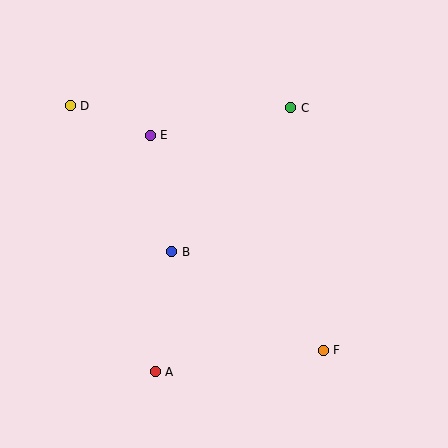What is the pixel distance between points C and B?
The distance between C and B is 187 pixels.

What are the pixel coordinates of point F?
Point F is at (323, 350).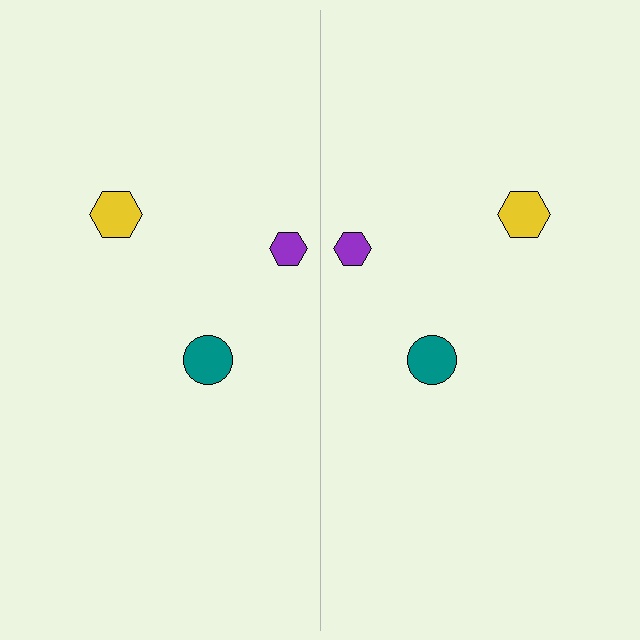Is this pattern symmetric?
Yes, this pattern has bilateral (reflection) symmetry.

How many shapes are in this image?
There are 6 shapes in this image.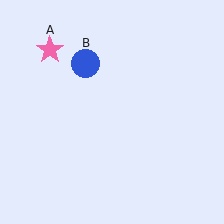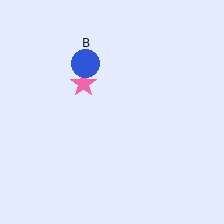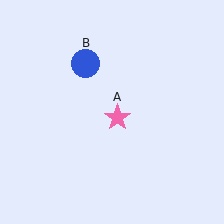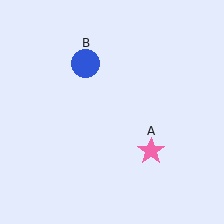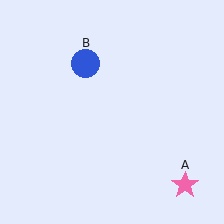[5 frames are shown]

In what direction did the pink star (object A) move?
The pink star (object A) moved down and to the right.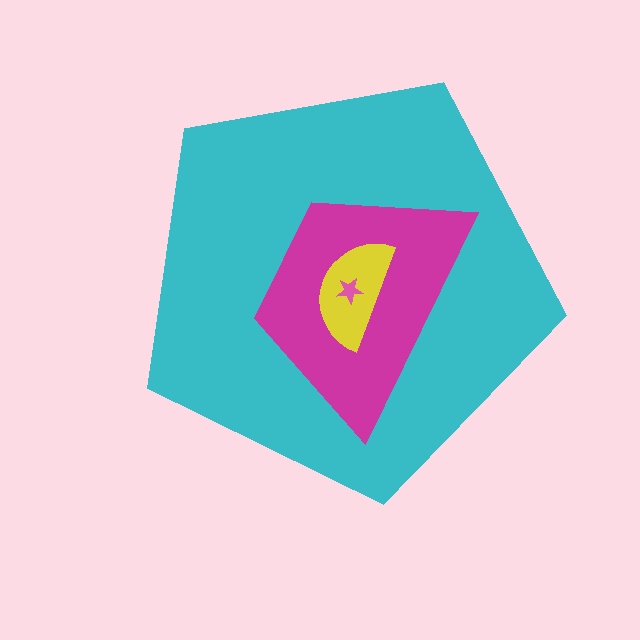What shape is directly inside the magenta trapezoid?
The yellow semicircle.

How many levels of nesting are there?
4.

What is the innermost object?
The pink star.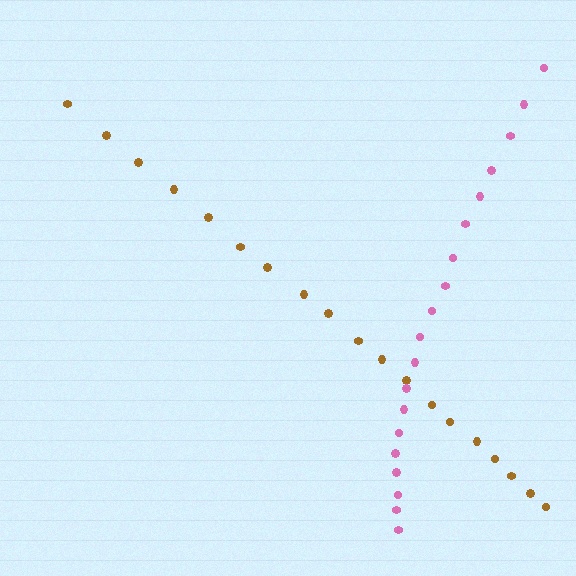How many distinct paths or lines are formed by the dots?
There are 2 distinct paths.